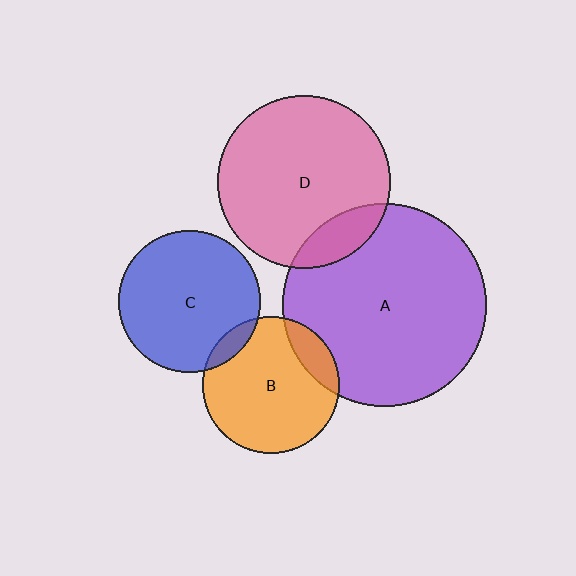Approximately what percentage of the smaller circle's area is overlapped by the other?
Approximately 10%.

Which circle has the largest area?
Circle A (purple).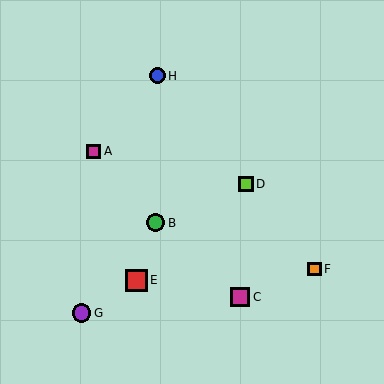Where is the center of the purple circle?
The center of the purple circle is at (81, 313).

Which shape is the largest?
The red square (labeled E) is the largest.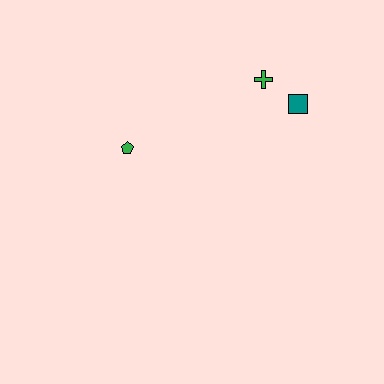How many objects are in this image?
There are 3 objects.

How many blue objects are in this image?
There are no blue objects.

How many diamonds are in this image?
There are no diamonds.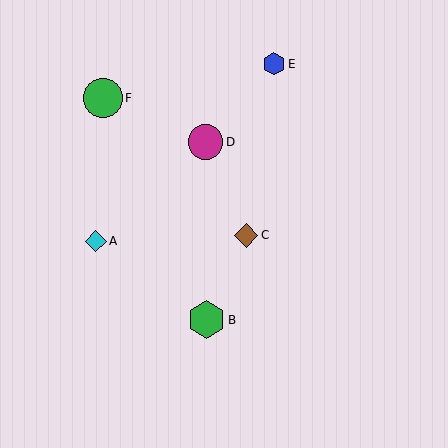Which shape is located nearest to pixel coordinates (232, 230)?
The brown diamond (labeled C) at (246, 235) is nearest to that location.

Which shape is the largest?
The green circle (labeled F) is the largest.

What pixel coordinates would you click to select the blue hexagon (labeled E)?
Click at (274, 64) to select the blue hexagon E.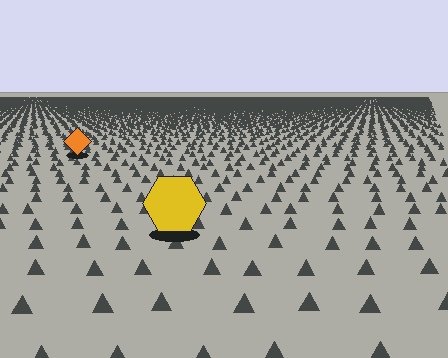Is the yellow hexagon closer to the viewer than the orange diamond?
Yes. The yellow hexagon is closer — you can tell from the texture gradient: the ground texture is coarser near it.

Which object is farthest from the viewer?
The orange diamond is farthest from the viewer. It appears smaller and the ground texture around it is denser.